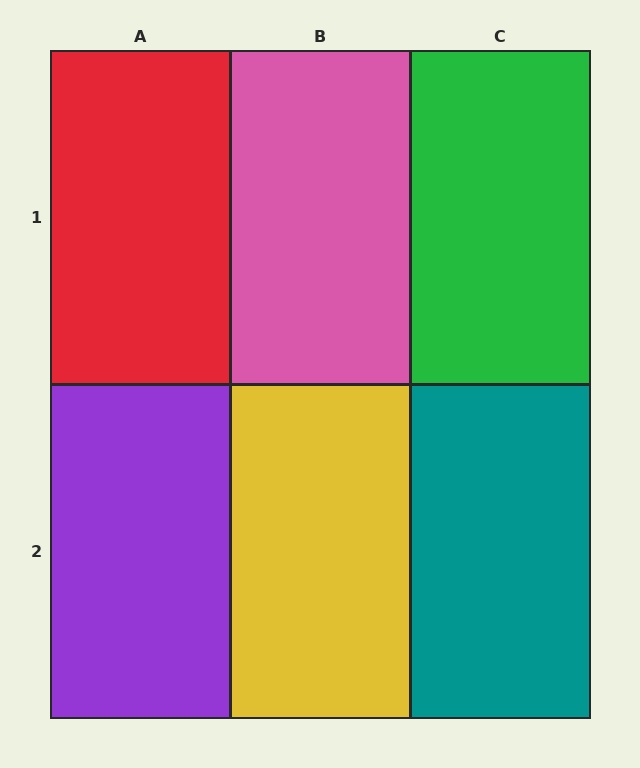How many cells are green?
1 cell is green.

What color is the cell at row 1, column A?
Red.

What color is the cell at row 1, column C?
Green.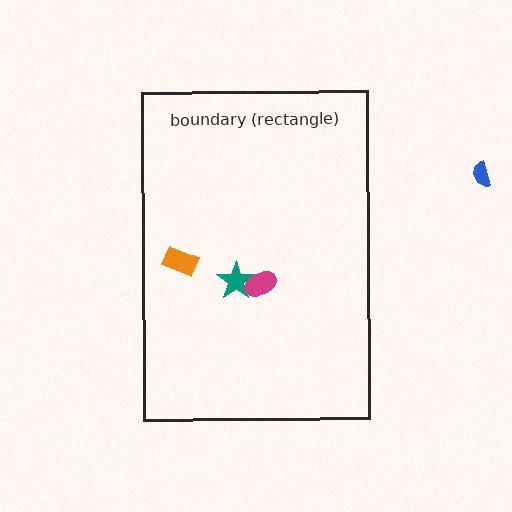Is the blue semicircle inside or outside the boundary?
Outside.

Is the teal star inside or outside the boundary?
Inside.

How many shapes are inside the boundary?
3 inside, 1 outside.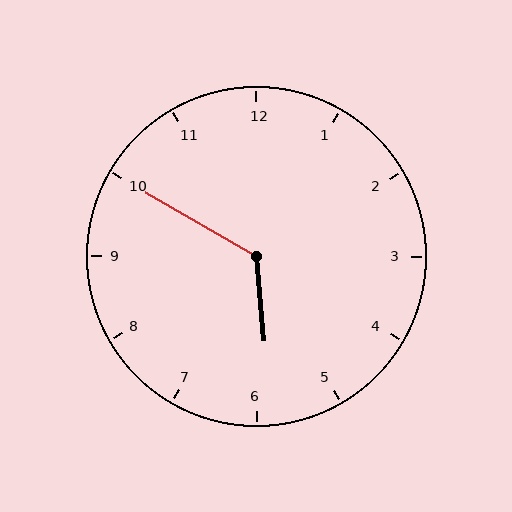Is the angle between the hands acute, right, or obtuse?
It is obtuse.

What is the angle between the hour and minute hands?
Approximately 125 degrees.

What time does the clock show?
5:50.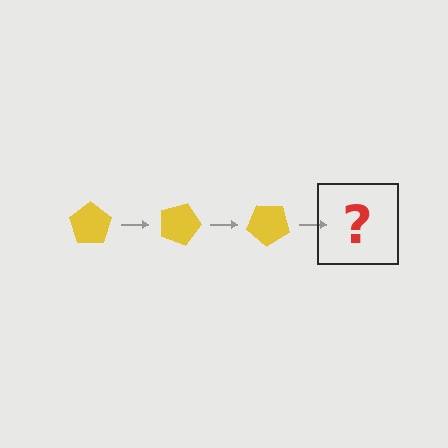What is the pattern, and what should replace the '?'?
The pattern is that the pentagon rotates 20 degrees each step. The '?' should be a yellow pentagon rotated 60 degrees.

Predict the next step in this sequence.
The next step is a yellow pentagon rotated 60 degrees.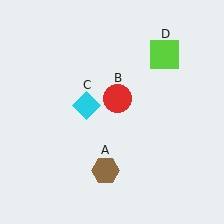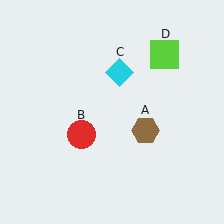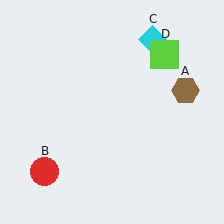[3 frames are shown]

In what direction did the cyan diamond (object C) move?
The cyan diamond (object C) moved up and to the right.